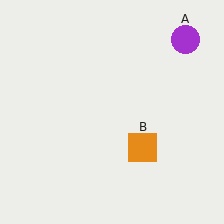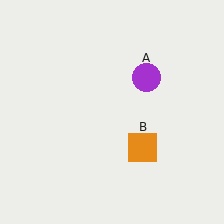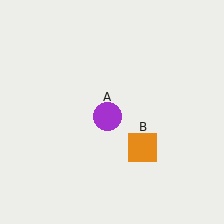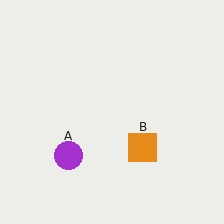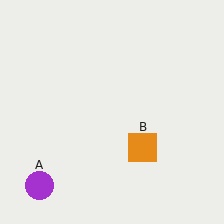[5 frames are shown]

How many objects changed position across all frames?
1 object changed position: purple circle (object A).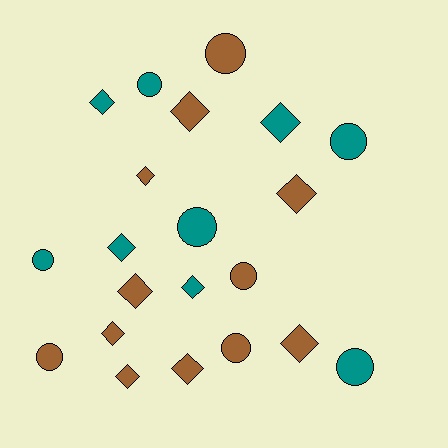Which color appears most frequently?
Brown, with 12 objects.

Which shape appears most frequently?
Diamond, with 12 objects.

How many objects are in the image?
There are 21 objects.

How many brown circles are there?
There are 4 brown circles.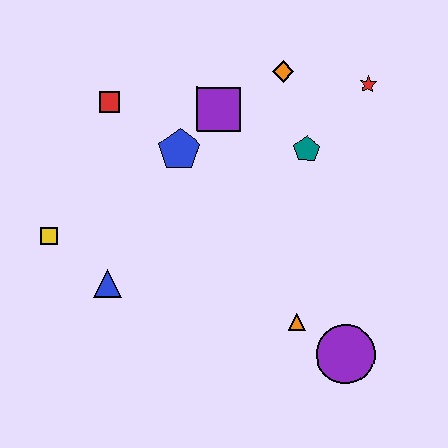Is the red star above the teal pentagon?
Yes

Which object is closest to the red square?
The blue pentagon is closest to the red square.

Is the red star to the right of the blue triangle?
Yes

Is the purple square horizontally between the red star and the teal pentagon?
No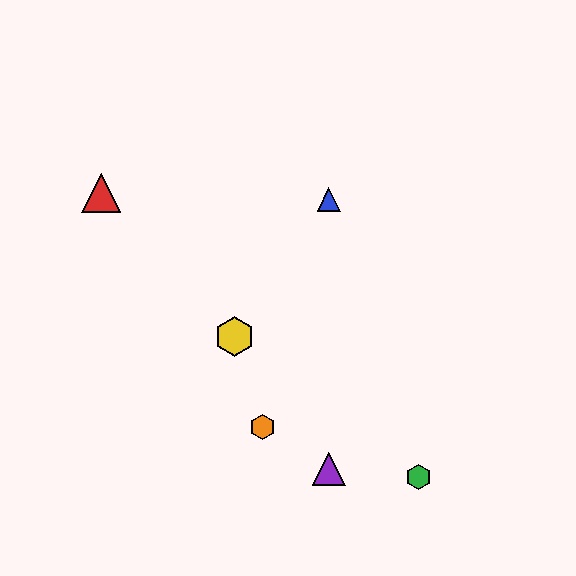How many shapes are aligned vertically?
2 shapes (the blue triangle, the purple triangle) are aligned vertically.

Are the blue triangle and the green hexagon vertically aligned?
No, the blue triangle is at x≈329 and the green hexagon is at x≈418.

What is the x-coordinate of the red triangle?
The red triangle is at x≈101.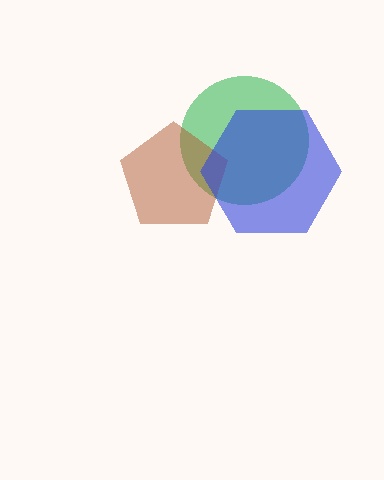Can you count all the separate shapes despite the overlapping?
Yes, there are 3 separate shapes.